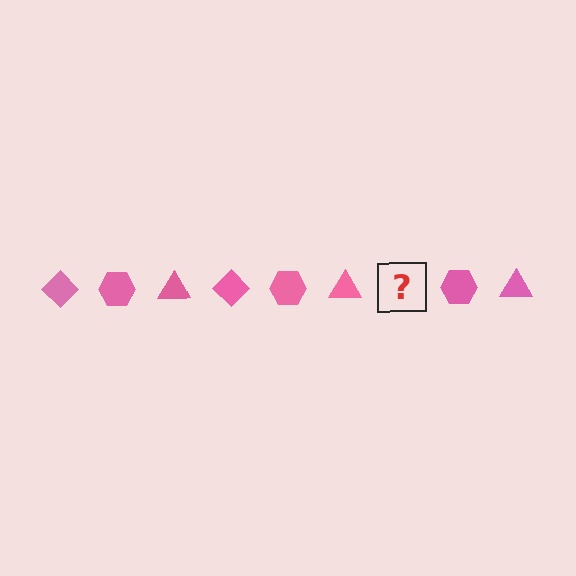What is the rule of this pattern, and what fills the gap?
The rule is that the pattern cycles through diamond, hexagon, triangle shapes in pink. The gap should be filled with a pink diamond.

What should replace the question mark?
The question mark should be replaced with a pink diamond.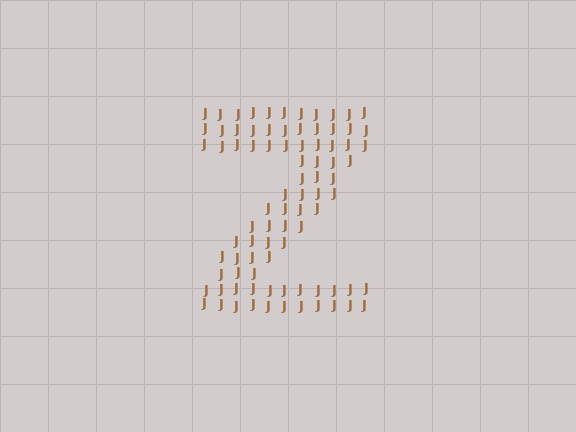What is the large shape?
The large shape is the letter Z.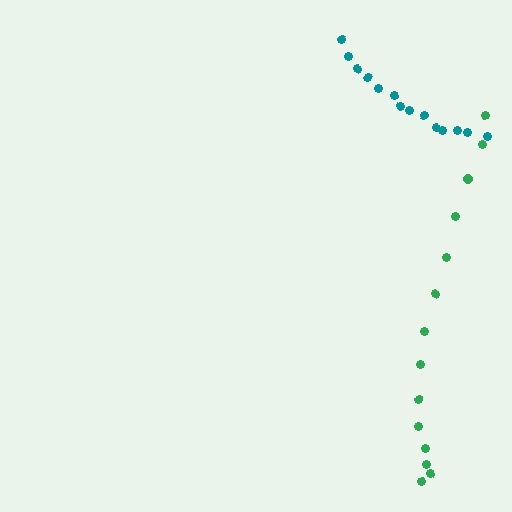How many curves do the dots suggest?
There are 2 distinct paths.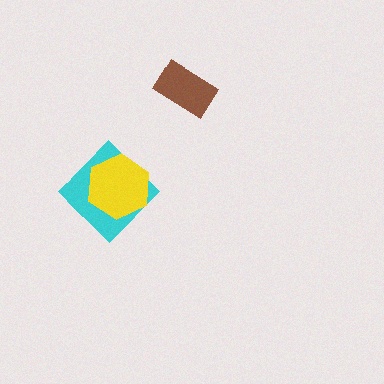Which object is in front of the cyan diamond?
The yellow hexagon is in front of the cyan diamond.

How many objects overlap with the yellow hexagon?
1 object overlaps with the yellow hexagon.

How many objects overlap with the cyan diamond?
1 object overlaps with the cyan diamond.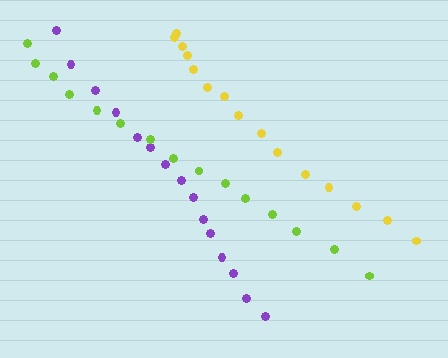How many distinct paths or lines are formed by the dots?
There are 3 distinct paths.